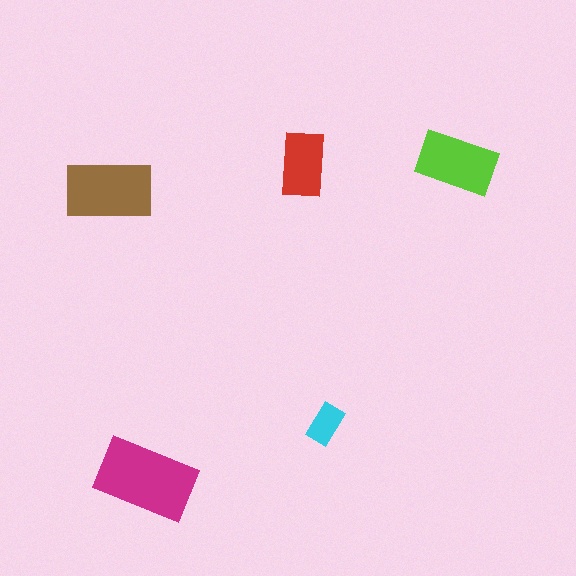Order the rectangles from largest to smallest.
the magenta one, the brown one, the lime one, the red one, the cyan one.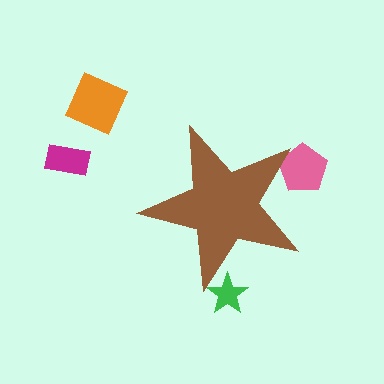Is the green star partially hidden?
Yes, the green star is partially hidden behind the brown star.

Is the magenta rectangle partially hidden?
No, the magenta rectangle is fully visible.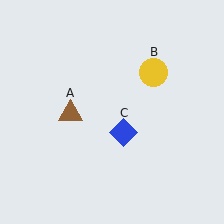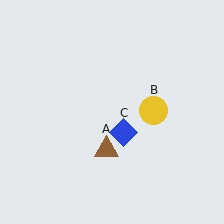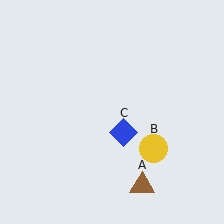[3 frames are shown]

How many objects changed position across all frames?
2 objects changed position: brown triangle (object A), yellow circle (object B).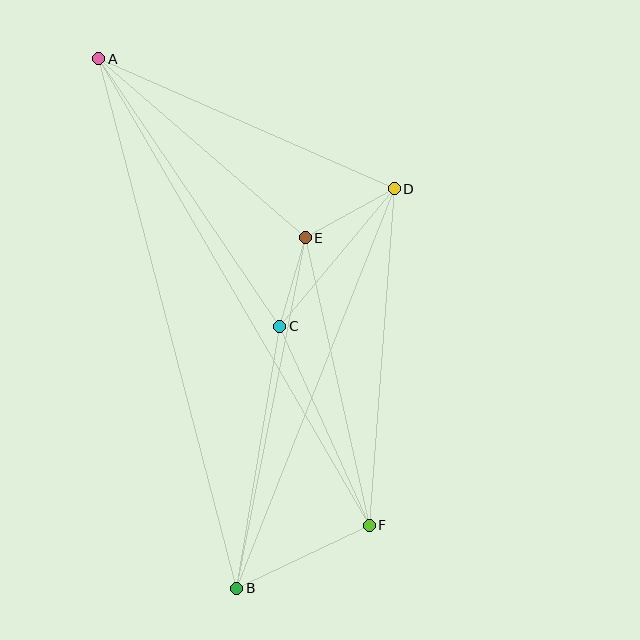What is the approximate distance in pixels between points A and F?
The distance between A and F is approximately 539 pixels.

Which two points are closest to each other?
Points C and E are closest to each other.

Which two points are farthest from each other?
Points A and B are farthest from each other.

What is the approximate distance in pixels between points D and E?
The distance between D and E is approximately 102 pixels.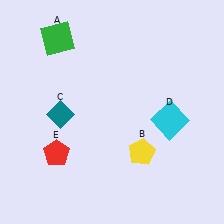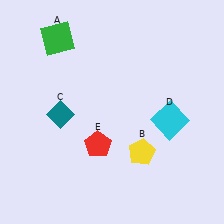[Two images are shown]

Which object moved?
The red pentagon (E) moved right.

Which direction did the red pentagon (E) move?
The red pentagon (E) moved right.